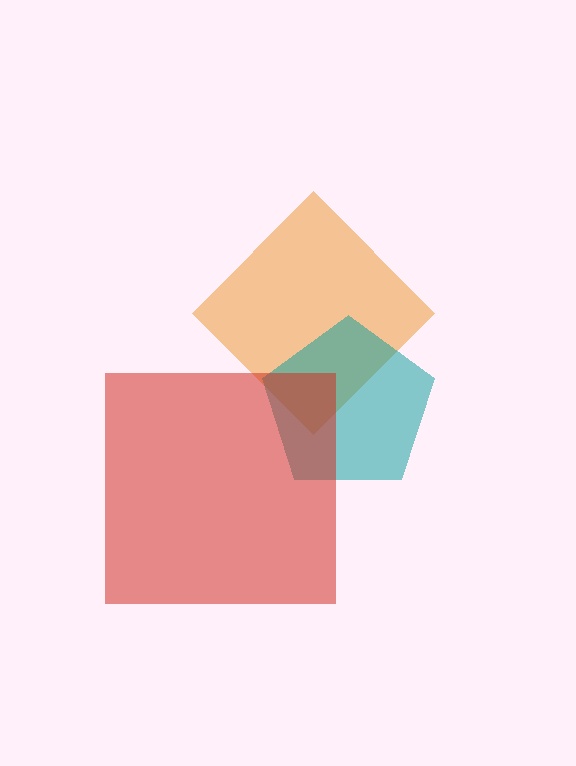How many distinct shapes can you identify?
There are 3 distinct shapes: an orange diamond, a teal pentagon, a red square.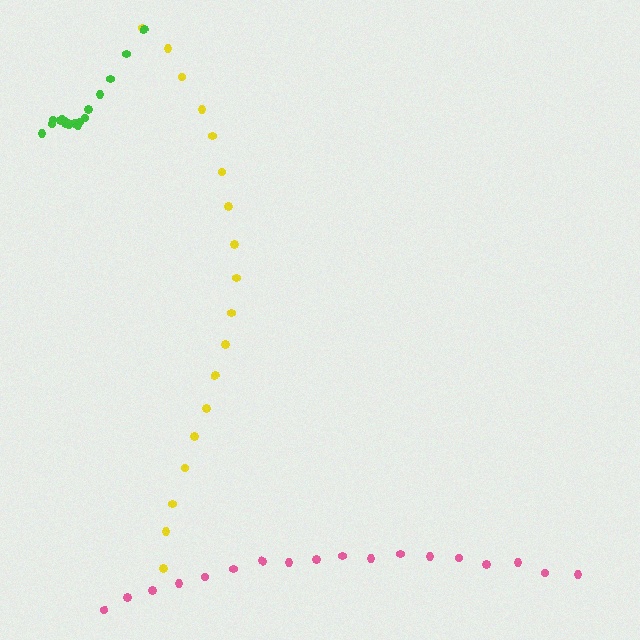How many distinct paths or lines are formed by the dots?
There are 3 distinct paths.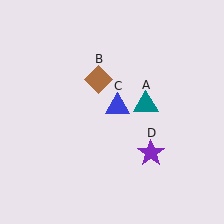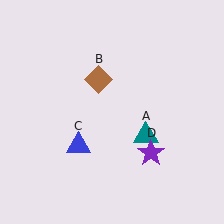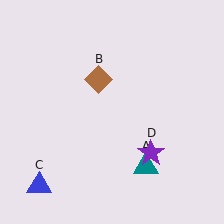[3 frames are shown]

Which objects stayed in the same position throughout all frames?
Brown diamond (object B) and purple star (object D) remained stationary.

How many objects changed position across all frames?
2 objects changed position: teal triangle (object A), blue triangle (object C).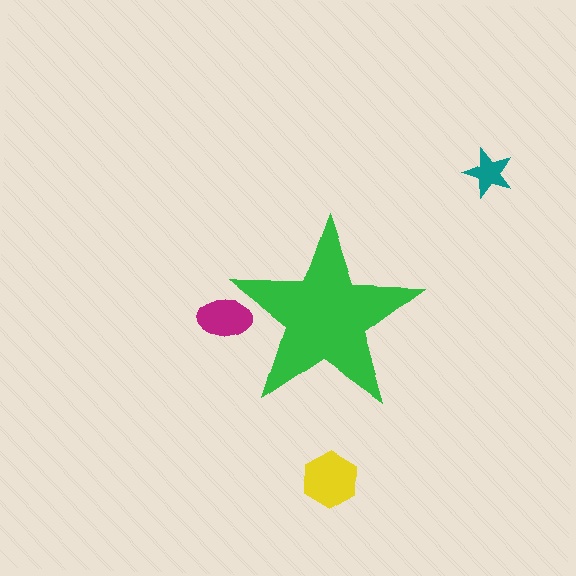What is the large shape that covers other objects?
A green star.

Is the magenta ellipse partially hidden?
Yes, the magenta ellipse is partially hidden behind the green star.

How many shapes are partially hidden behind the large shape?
1 shape is partially hidden.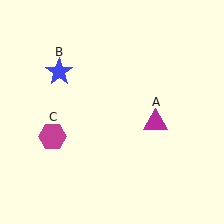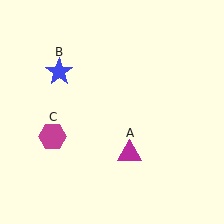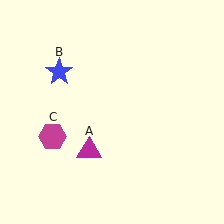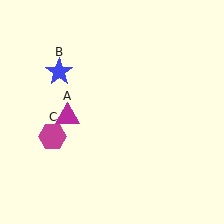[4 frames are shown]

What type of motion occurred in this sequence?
The magenta triangle (object A) rotated clockwise around the center of the scene.